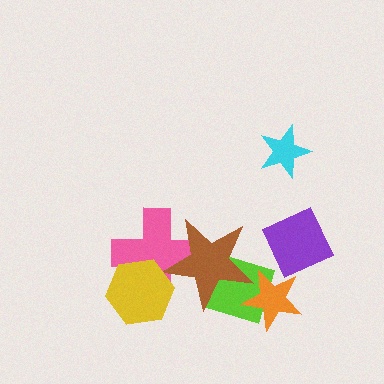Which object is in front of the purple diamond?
The orange star is in front of the purple diamond.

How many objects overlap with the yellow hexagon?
2 objects overlap with the yellow hexagon.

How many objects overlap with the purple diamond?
1 object overlaps with the purple diamond.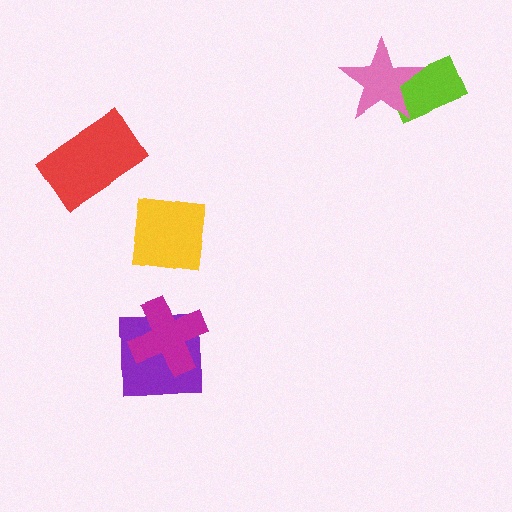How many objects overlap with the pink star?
1 object overlaps with the pink star.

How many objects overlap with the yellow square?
0 objects overlap with the yellow square.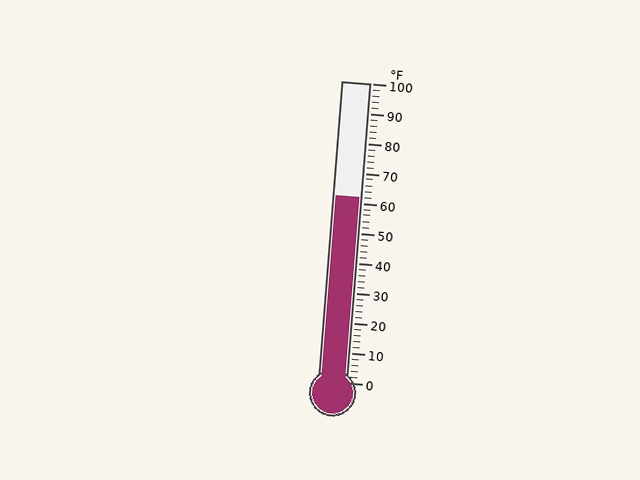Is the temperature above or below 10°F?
The temperature is above 10°F.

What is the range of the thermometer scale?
The thermometer scale ranges from 0°F to 100°F.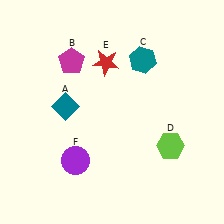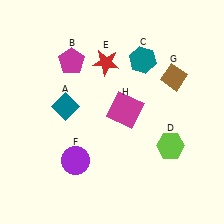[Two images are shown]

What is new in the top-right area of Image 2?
A magenta square (H) was added in the top-right area of Image 2.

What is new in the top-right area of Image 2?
A brown diamond (G) was added in the top-right area of Image 2.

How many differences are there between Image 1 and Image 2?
There are 2 differences between the two images.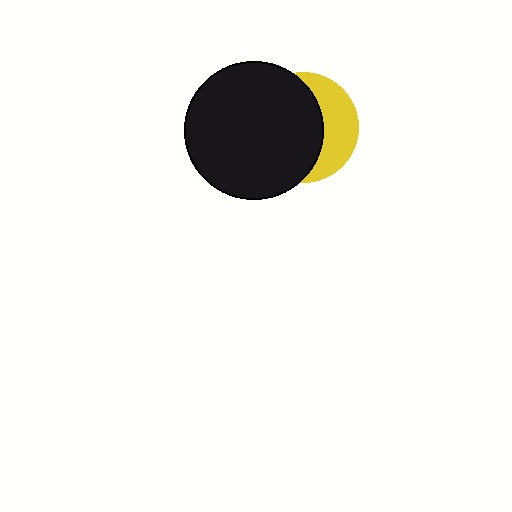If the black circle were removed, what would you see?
You would see the complete yellow circle.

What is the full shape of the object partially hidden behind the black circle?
The partially hidden object is a yellow circle.